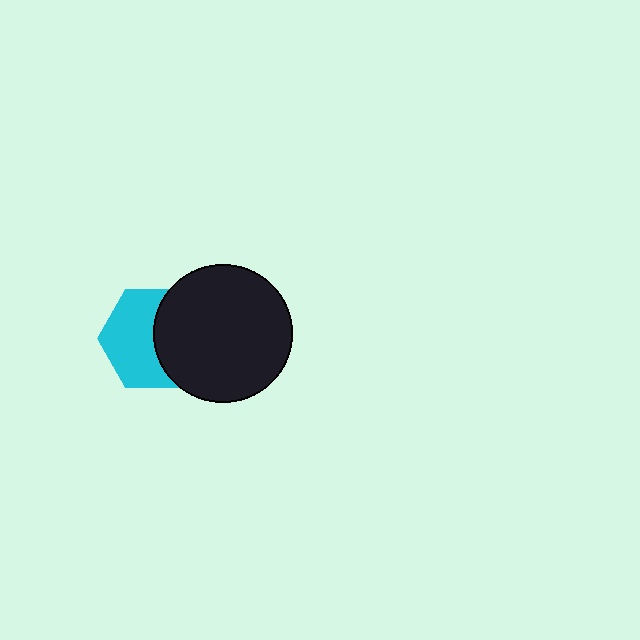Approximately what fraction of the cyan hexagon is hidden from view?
Roughly 43% of the cyan hexagon is hidden behind the black circle.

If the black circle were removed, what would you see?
You would see the complete cyan hexagon.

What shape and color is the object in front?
The object in front is a black circle.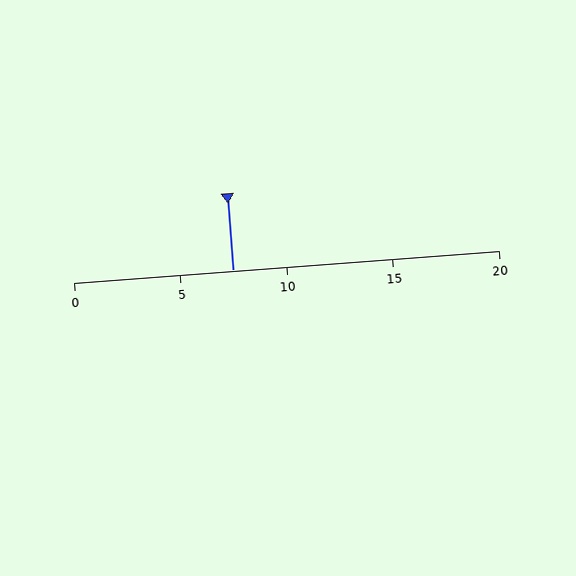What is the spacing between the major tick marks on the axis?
The major ticks are spaced 5 apart.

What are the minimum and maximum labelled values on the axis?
The axis runs from 0 to 20.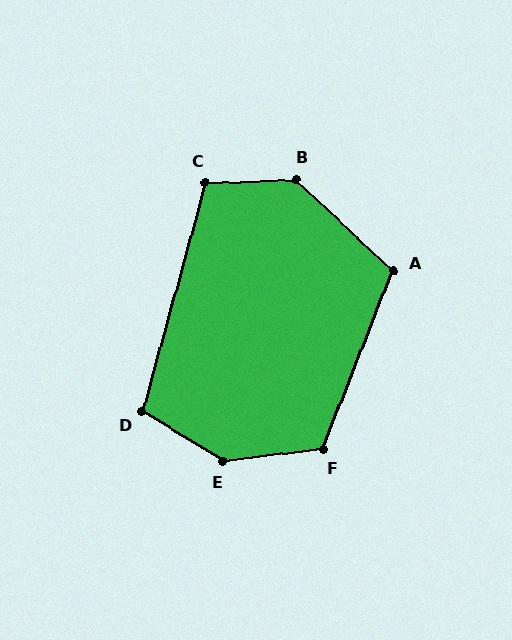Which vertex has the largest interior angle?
E, at approximately 141 degrees.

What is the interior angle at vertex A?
Approximately 112 degrees (obtuse).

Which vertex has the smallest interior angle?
D, at approximately 107 degrees.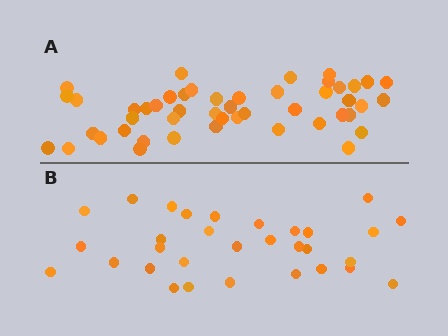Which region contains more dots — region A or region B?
Region A (the top region) has more dots.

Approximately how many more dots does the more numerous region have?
Region A has approximately 15 more dots than region B.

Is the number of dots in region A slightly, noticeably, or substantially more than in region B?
Region A has substantially more. The ratio is roughly 1.5 to 1.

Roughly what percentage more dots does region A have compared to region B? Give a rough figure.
About 55% more.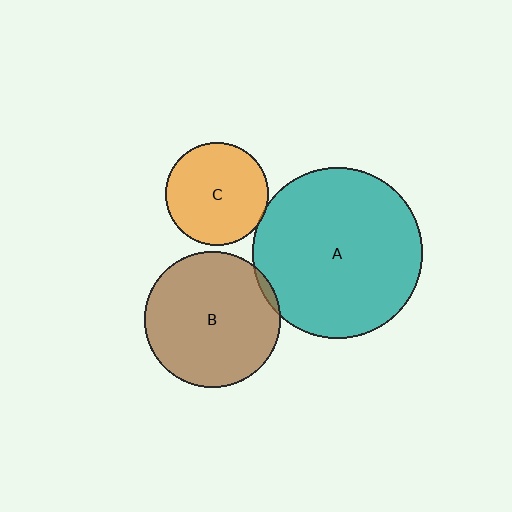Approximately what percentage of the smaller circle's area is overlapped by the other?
Approximately 5%.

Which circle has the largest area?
Circle A (teal).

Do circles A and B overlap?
Yes.